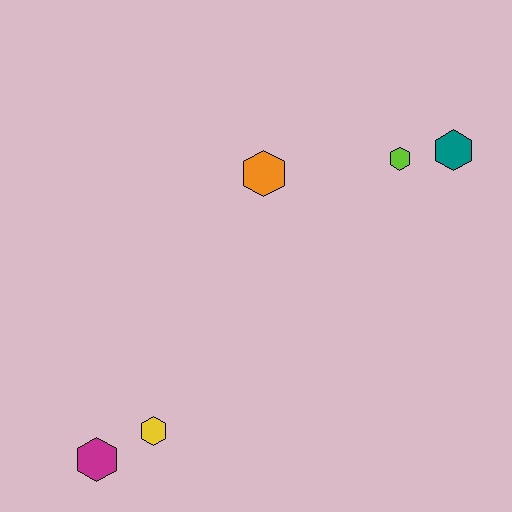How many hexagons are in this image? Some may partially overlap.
There are 5 hexagons.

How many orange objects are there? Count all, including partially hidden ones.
There is 1 orange object.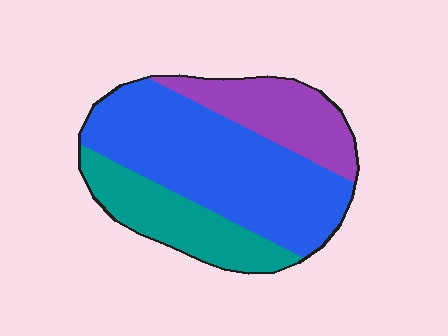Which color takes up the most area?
Blue, at roughly 55%.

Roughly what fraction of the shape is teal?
Teal covers around 25% of the shape.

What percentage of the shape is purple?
Purple takes up about one fifth (1/5) of the shape.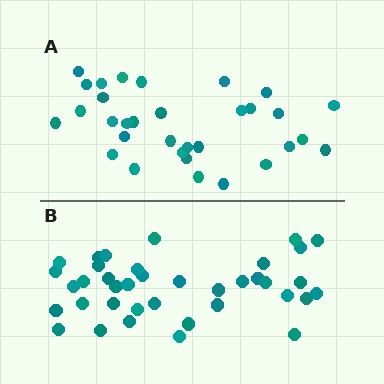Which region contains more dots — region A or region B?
Region B (the bottom region) has more dots.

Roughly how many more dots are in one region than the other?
Region B has about 6 more dots than region A.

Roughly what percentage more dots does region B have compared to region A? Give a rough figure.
About 20% more.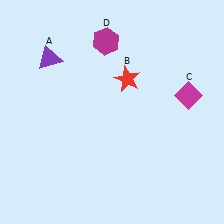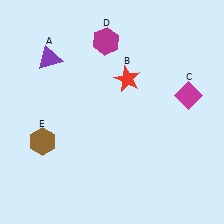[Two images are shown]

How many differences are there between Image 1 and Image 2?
There is 1 difference between the two images.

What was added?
A brown hexagon (E) was added in Image 2.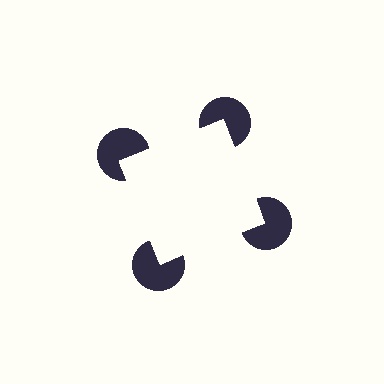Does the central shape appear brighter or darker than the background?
It typically appears slightly brighter than the background, even though no actual brightness change is drawn.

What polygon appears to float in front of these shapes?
An illusory square — its edges are inferred from the aligned wedge cuts in the pac-man discs, not physically drawn.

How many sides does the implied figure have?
4 sides.